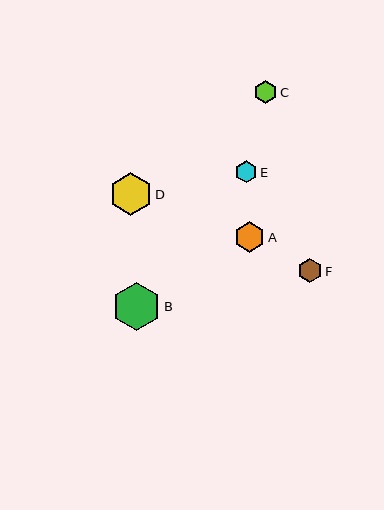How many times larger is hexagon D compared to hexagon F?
Hexagon D is approximately 1.8 times the size of hexagon F.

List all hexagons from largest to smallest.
From largest to smallest: B, D, A, F, C, E.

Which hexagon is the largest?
Hexagon B is the largest with a size of approximately 48 pixels.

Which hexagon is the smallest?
Hexagon E is the smallest with a size of approximately 22 pixels.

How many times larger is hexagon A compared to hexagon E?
Hexagon A is approximately 1.4 times the size of hexagon E.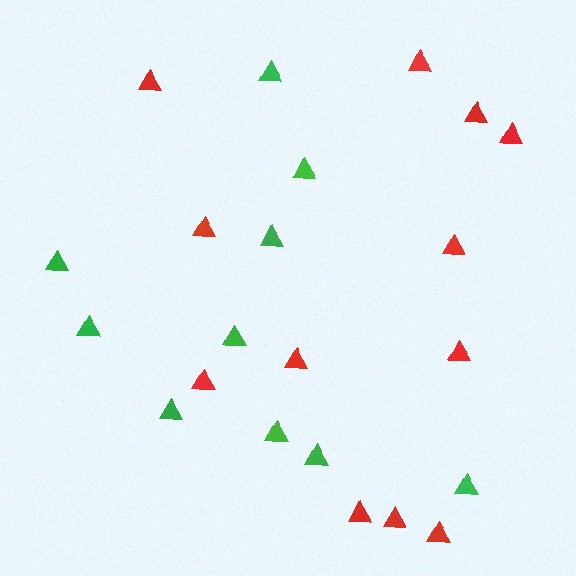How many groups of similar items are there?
There are 2 groups: one group of red triangles (12) and one group of green triangles (10).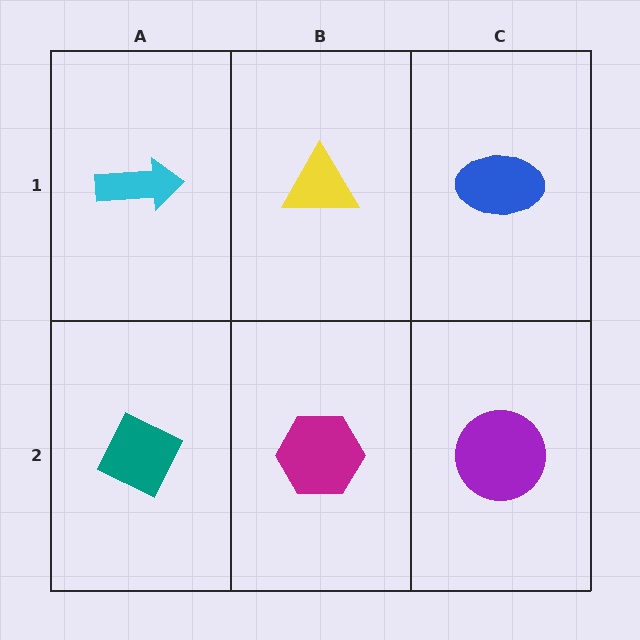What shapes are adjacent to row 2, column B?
A yellow triangle (row 1, column B), a teal diamond (row 2, column A), a purple circle (row 2, column C).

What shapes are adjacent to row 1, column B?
A magenta hexagon (row 2, column B), a cyan arrow (row 1, column A), a blue ellipse (row 1, column C).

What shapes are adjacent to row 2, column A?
A cyan arrow (row 1, column A), a magenta hexagon (row 2, column B).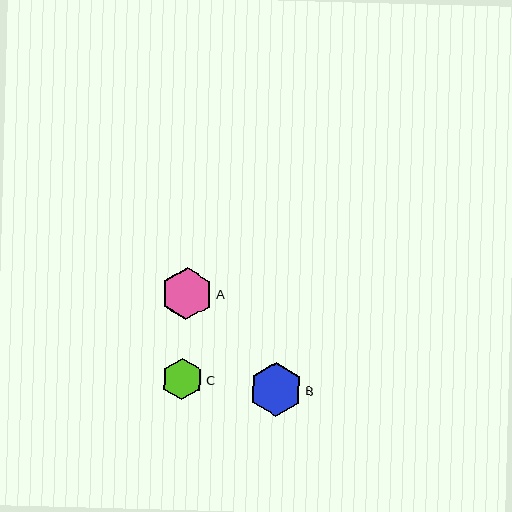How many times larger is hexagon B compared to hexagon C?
Hexagon B is approximately 1.3 times the size of hexagon C.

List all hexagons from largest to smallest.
From largest to smallest: B, A, C.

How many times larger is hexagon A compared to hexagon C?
Hexagon A is approximately 1.3 times the size of hexagon C.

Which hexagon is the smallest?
Hexagon C is the smallest with a size of approximately 41 pixels.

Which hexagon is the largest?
Hexagon B is the largest with a size of approximately 54 pixels.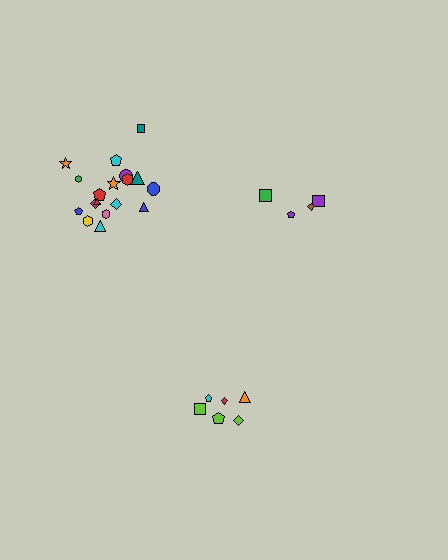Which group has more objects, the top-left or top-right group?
The top-left group.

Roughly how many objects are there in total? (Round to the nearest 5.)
Roughly 30 objects in total.